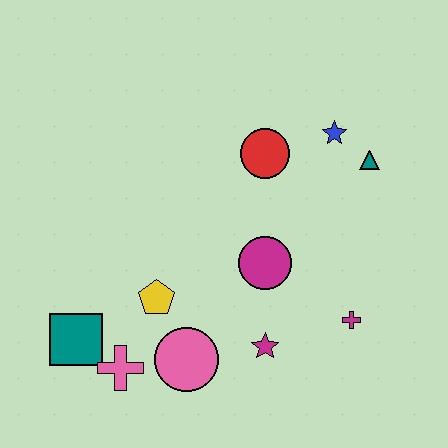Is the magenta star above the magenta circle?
No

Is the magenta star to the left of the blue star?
Yes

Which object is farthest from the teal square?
The teal triangle is farthest from the teal square.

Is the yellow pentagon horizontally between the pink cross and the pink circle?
Yes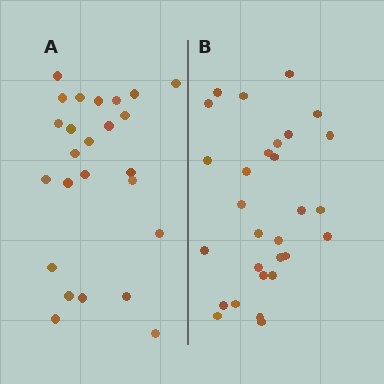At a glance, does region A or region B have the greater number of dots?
Region B (the right region) has more dots.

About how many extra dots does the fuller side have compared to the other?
Region B has about 4 more dots than region A.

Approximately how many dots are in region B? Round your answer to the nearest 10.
About 30 dots. (The exact count is 29, which rounds to 30.)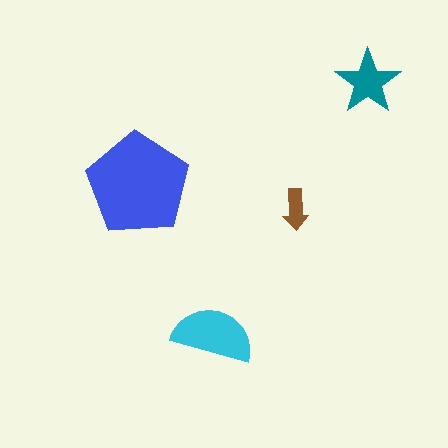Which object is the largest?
The blue pentagon.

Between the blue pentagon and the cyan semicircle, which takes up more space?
The blue pentagon.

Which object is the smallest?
The brown arrow.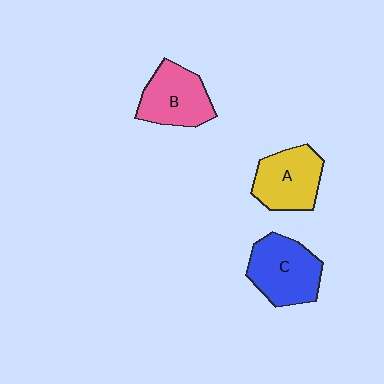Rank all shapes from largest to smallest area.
From largest to smallest: C (blue), A (yellow), B (pink).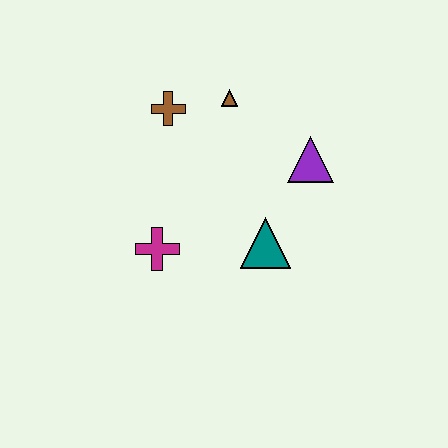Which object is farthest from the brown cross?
The teal triangle is farthest from the brown cross.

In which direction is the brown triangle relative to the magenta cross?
The brown triangle is above the magenta cross.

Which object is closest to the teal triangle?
The purple triangle is closest to the teal triangle.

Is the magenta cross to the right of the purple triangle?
No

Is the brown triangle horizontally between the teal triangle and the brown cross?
Yes